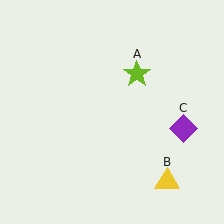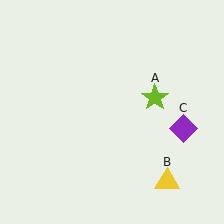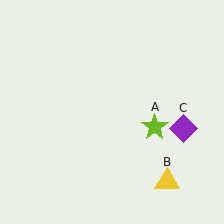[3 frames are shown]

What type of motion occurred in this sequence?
The lime star (object A) rotated clockwise around the center of the scene.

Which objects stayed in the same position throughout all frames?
Yellow triangle (object B) and purple diamond (object C) remained stationary.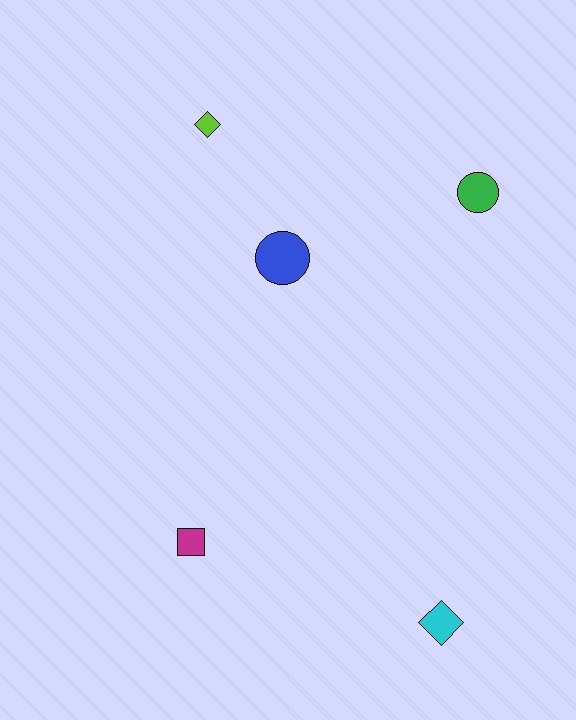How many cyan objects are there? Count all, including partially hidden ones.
There is 1 cyan object.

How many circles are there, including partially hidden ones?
There are 2 circles.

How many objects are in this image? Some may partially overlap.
There are 5 objects.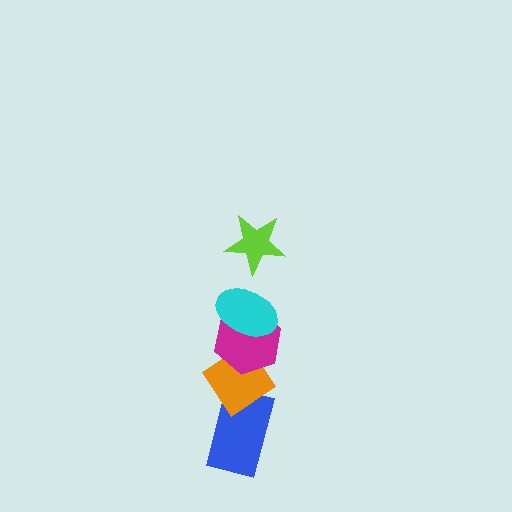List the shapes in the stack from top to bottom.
From top to bottom: the lime star, the cyan ellipse, the magenta hexagon, the orange diamond, the blue rectangle.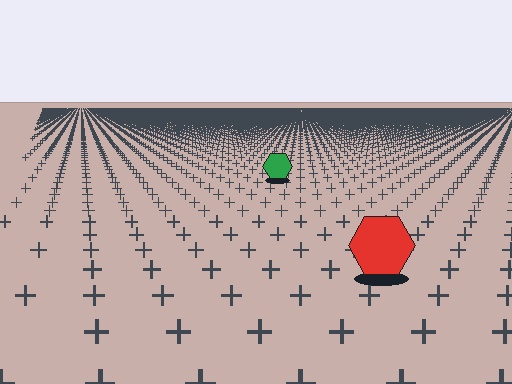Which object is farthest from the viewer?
The green hexagon is farthest from the viewer. It appears smaller and the ground texture around it is denser.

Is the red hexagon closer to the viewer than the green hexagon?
Yes. The red hexagon is closer — you can tell from the texture gradient: the ground texture is coarser near it.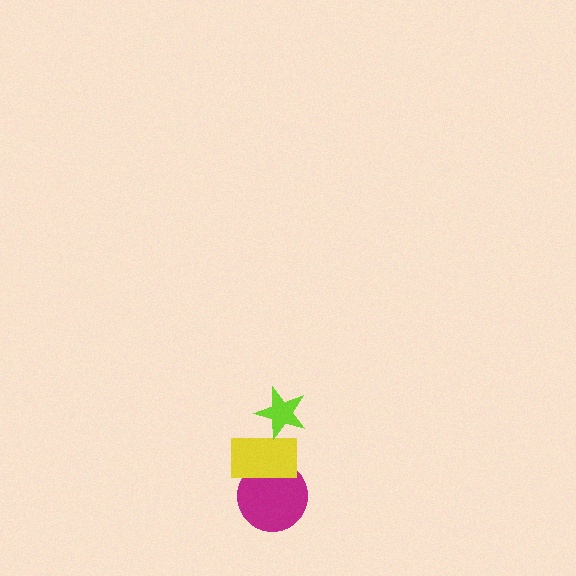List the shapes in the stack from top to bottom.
From top to bottom: the lime star, the yellow rectangle, the magenta circle.